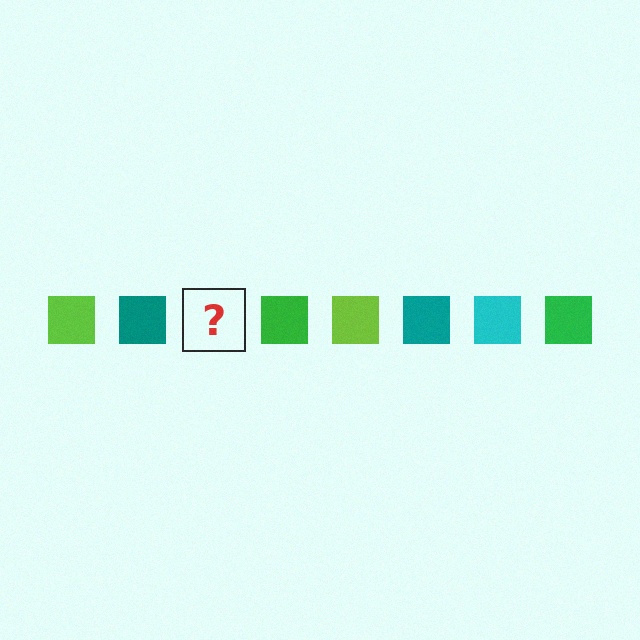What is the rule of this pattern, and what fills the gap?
The rule is that the pattern cycles through lime, teal, cyan, green squares. The gap should be filled with a cyan square.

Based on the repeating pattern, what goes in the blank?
The blank should be a cyan square.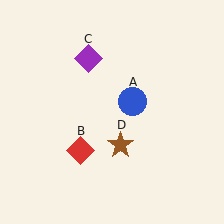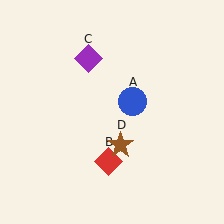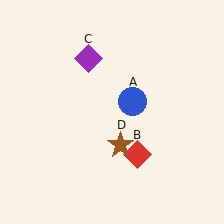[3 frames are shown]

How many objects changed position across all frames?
1 object changed position: red diamond (object B).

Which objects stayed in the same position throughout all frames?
Blue circle (object A) and purple diamond (object C) and brown star (object D) remained stationary.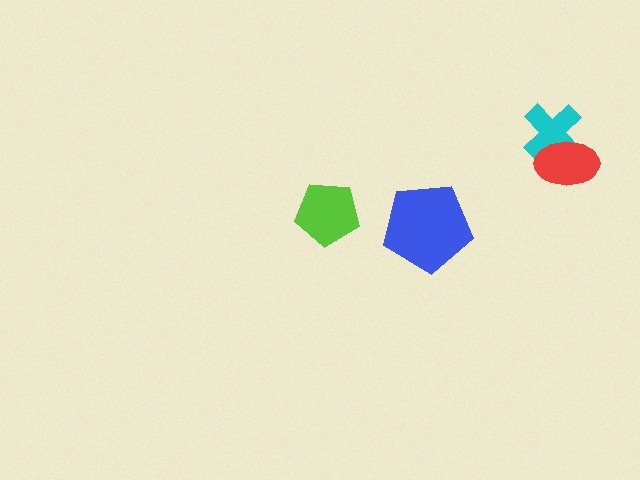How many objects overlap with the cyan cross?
1 object overlaps with the cyan cross.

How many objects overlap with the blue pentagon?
0 objects overlap with the blue pentagon.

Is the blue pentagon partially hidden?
No, no other shape covers it.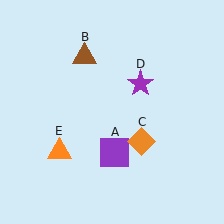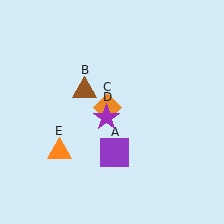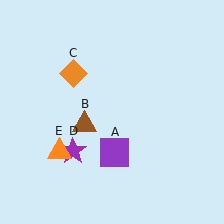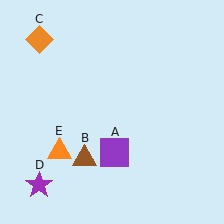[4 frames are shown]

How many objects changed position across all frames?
3 objects changed position: brown triangle (object B), orange diamond (object C), purple star (object D).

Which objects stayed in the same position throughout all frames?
Purple square (object A) and orange triangle (object E) remained stationary.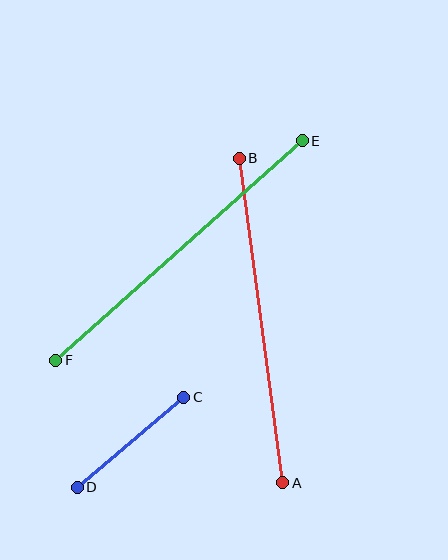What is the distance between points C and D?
The distance is approximately 139 pixels.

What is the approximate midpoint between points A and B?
The midpoint is at approximately (261, 320) pixels.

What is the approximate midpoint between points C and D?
The midpoint is at approximately (131, 442) pixels.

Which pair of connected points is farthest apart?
Points E and F are farthest apart.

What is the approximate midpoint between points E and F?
The midpoint is at approximately (179, 251) pixels.